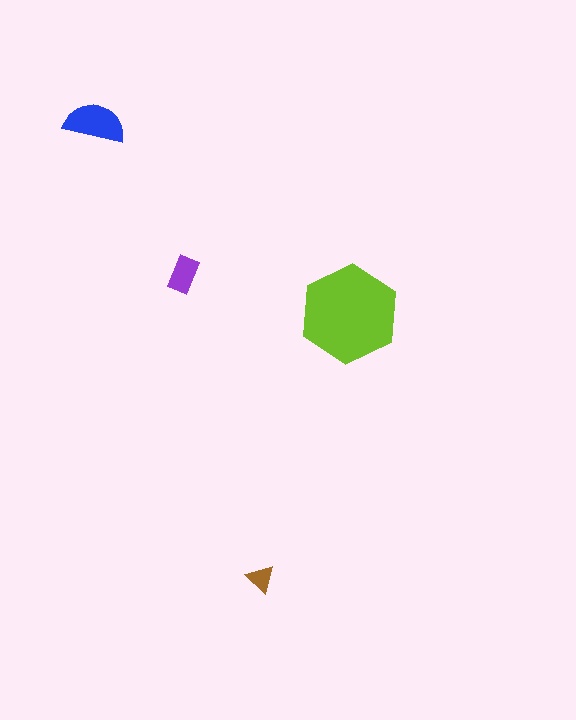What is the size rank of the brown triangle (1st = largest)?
4th.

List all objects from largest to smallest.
The lime hexagon, the blue semicircle, the purple rectangle, the brown triangle.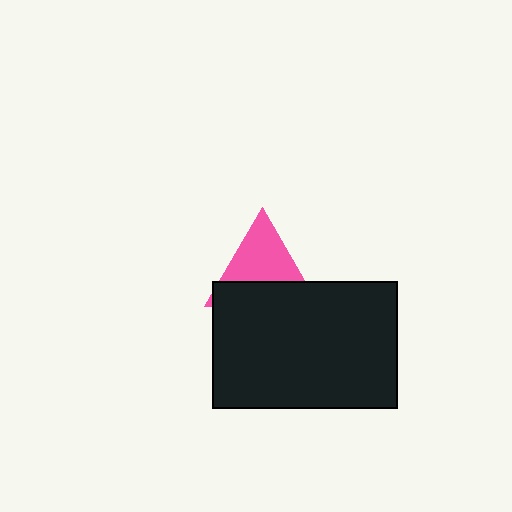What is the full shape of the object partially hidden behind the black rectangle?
The partially hidden object is a pink triangle.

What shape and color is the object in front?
The object in front is a black rectangle.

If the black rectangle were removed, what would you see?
You would see the complete pink triangle.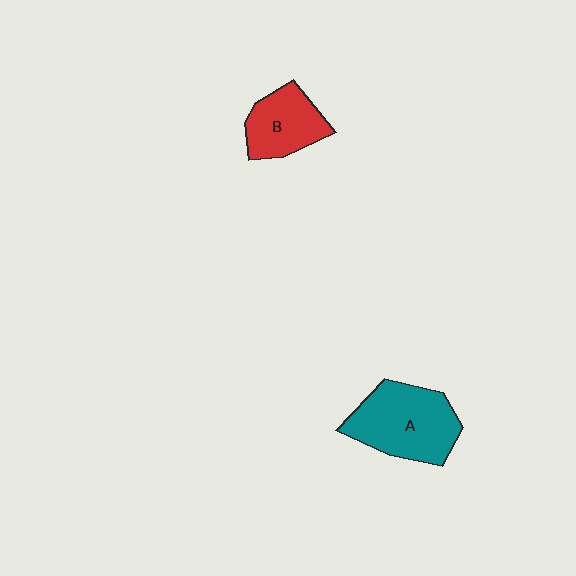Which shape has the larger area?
Shape A (teal).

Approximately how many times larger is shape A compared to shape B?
Approximately 1.5 times.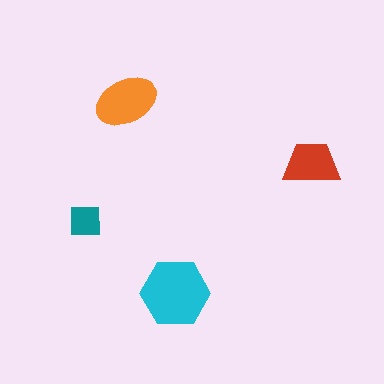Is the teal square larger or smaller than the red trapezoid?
Smaller.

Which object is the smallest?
The teal square.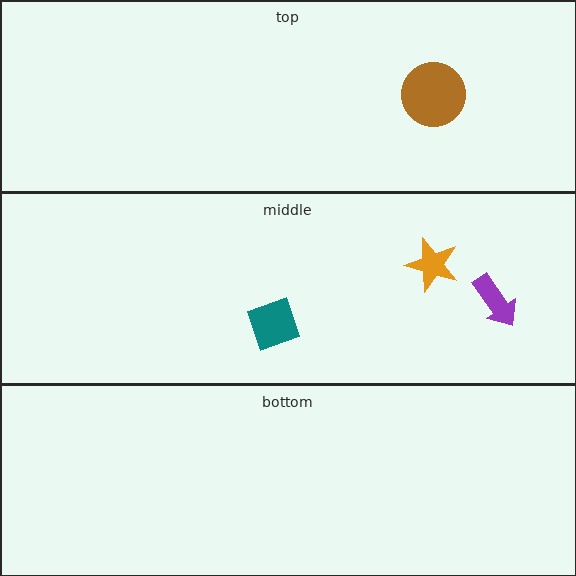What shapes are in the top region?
The brown circle.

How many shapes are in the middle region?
3.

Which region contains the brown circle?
The top region.